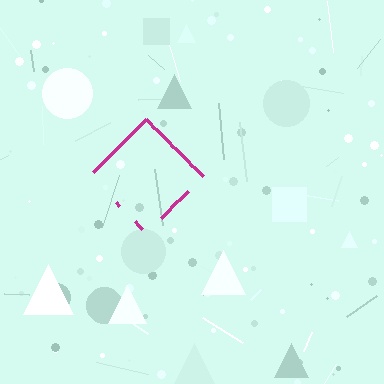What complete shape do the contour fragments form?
The contour fragments form a diamond.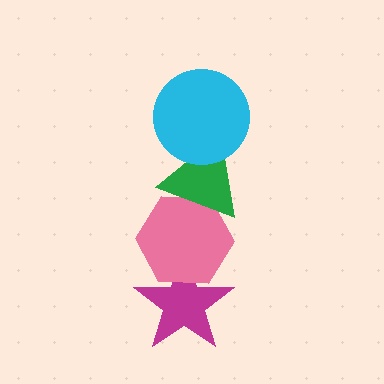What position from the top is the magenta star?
The magenta star is 4th from the top.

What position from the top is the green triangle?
The green triangle is 2nd from the top.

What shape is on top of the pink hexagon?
The green triangle is on top of the pink hexagon.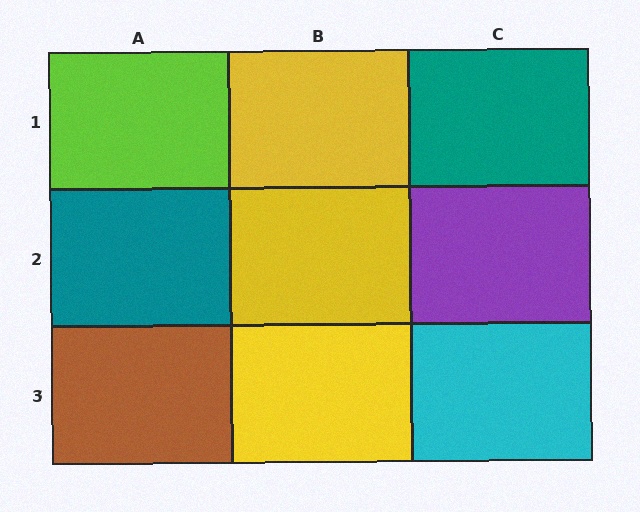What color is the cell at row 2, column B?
Yellow.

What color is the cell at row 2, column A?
Teal.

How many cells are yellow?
3 cells are yellow.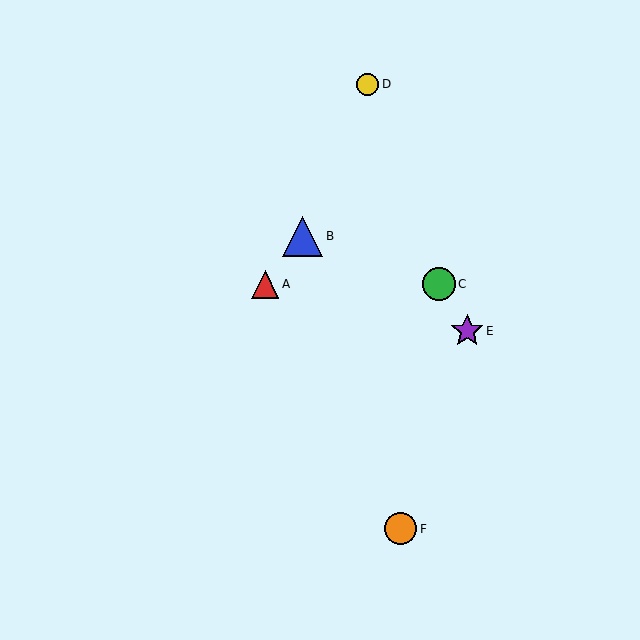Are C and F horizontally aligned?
No, C is at y≈284 and F is at y≈529.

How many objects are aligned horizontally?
2 objects (A, C) are aligned horizontally.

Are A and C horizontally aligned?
Yes, both are at y≈284.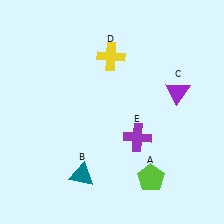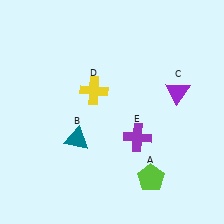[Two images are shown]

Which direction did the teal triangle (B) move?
The teal triangle (B) moved up.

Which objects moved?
The objects that moved are: the teal triangle (B), the yellow cross (D).